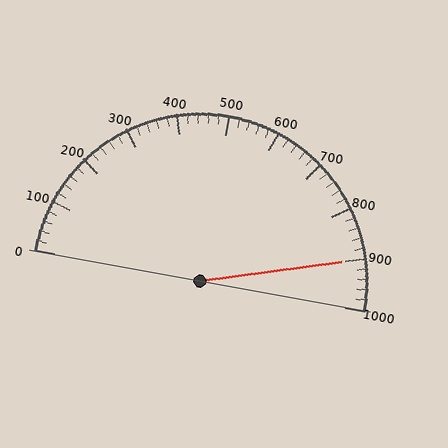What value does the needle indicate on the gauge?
The needle indicates approximately 900.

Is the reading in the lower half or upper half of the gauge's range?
The reading is in the upper half of the range (0 to 1000).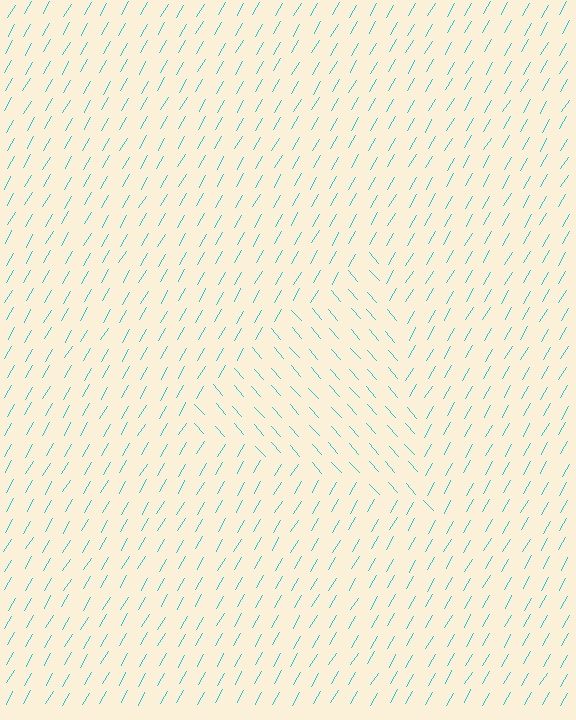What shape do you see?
I see a triangle.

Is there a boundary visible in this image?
Yes, there is a texture boundary formed by a change in line orientation.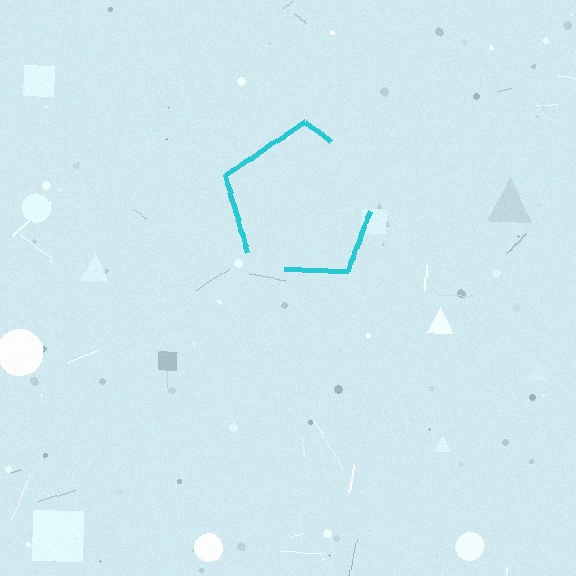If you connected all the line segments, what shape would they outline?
They would outline a pentagon.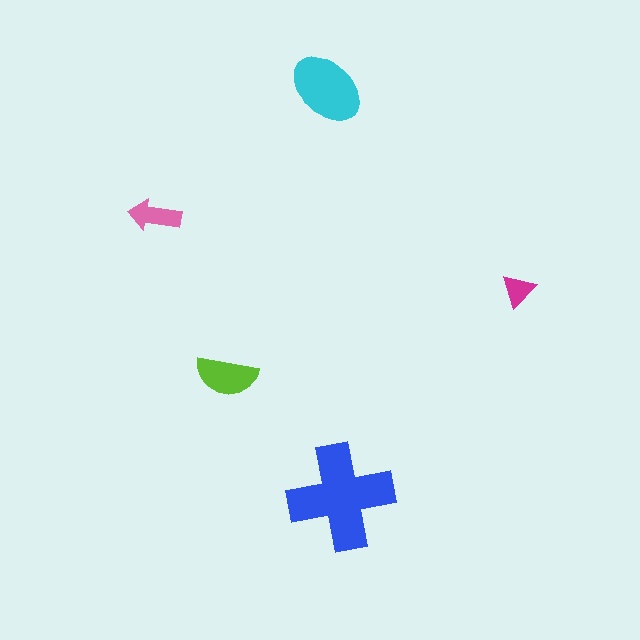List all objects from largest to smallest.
The blue cross, the cyan ellipse, the lime semicircle, the pink arrow, the magenta triangle.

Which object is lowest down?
The blue cross is bottommost.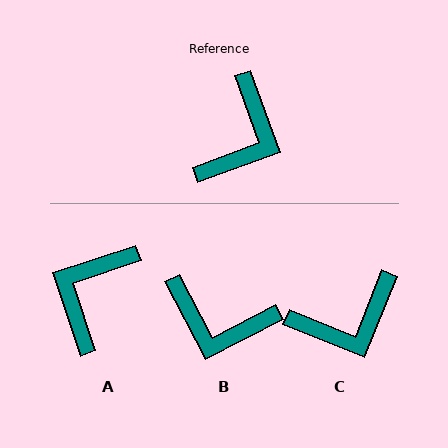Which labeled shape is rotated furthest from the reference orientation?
A, about 178 degrees away.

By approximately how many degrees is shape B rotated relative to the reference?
Approximately 83 degrees clockwise.